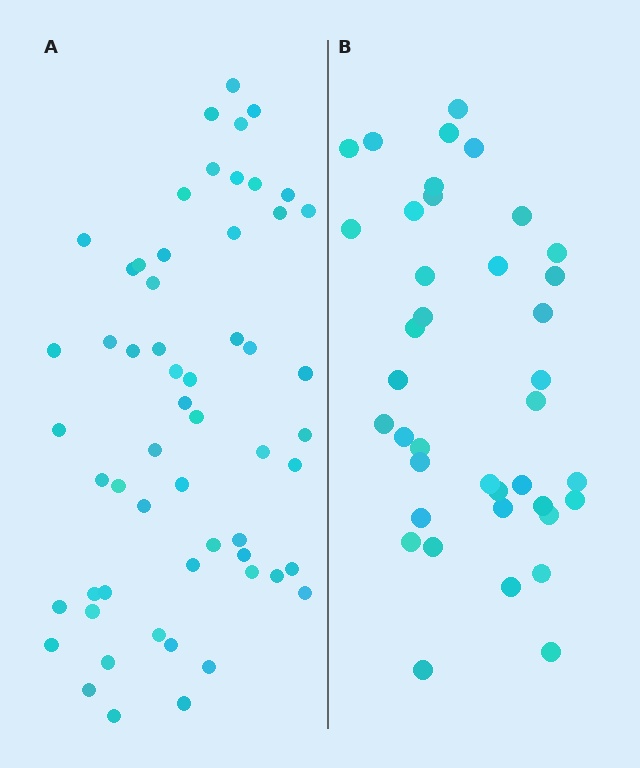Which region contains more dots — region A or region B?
Region A (the left region) has more dots.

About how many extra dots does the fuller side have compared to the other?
Region A has approximately 20 more dots than region B.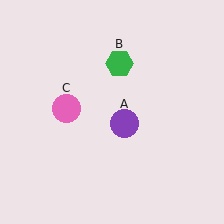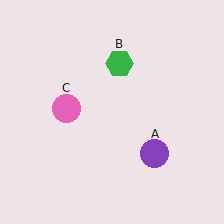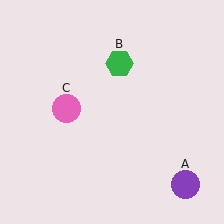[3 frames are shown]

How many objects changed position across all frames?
1 object changed position: purple circle (object A).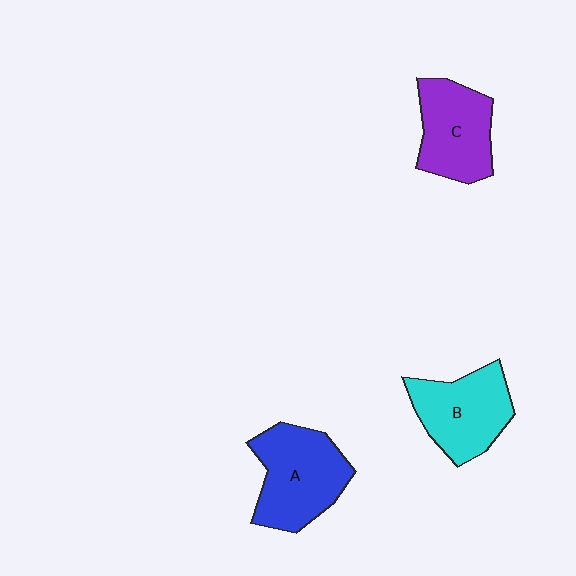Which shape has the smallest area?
Shape C (purple).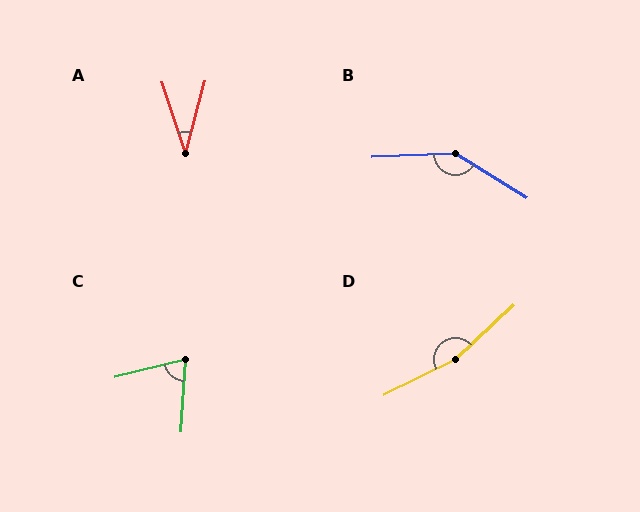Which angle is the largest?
D, at approximately 163 degrees.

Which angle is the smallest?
A, at approximately 33 degrees.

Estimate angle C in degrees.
Approximately 73 degrees.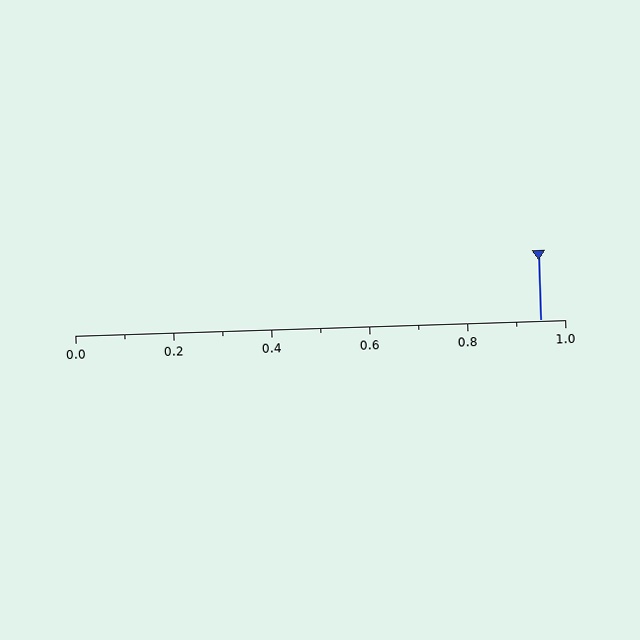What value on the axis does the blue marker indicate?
The marker indicates approximately 0.95.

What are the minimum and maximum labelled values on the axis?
The axis runs from 0.0 to 1.0.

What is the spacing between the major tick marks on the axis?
The major ticks are spaced 0.2 apart.